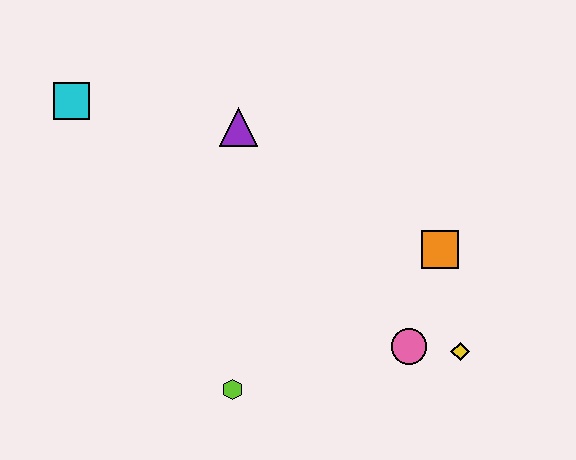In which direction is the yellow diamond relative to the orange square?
The yellow diamond is below the orange square.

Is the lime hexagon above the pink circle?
No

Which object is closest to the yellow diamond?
The pink circle is closest to the yellow diamond.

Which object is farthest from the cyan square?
The yellow diamond is farthest from the cyan square.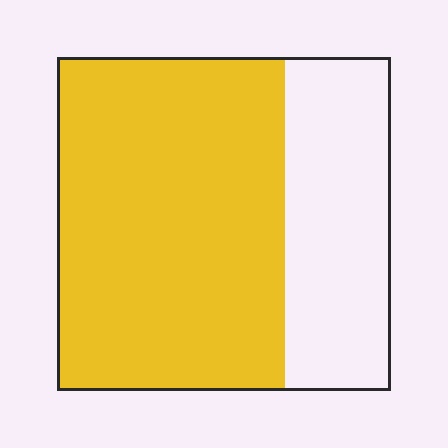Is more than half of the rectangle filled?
Yes.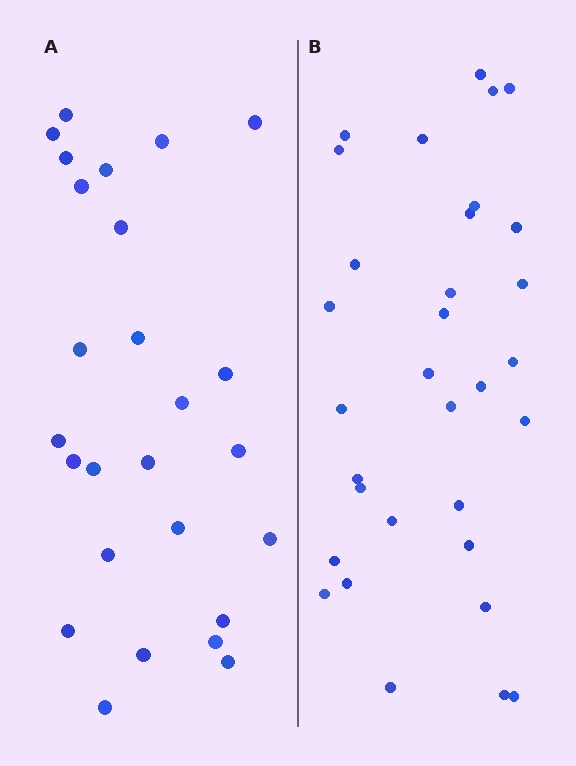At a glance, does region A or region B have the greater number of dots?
Region B (the right region) has more dots.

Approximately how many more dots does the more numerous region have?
Region B has about 6 more dots than region A.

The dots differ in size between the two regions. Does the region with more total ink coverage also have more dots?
No. Region A has more total ink coverage because its dots are larger, but region B actually contains more individual dots. Total area can be misleading — the number of items is what matters here.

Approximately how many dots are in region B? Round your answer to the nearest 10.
About 30 dots. (The exact count is 32, which rounds to 30.)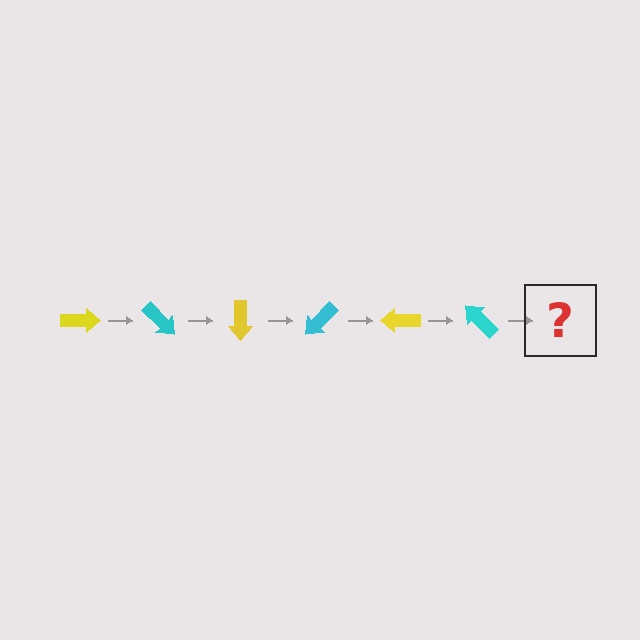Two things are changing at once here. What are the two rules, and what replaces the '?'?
The two rules are that it rotates 45 degrees each step and the color cycles through yellow and cyan. The '?' should be a yellow arrow, rotated 270 degrees from the start.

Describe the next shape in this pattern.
It should be a yellow arrow, rotated 270 degrees from the start.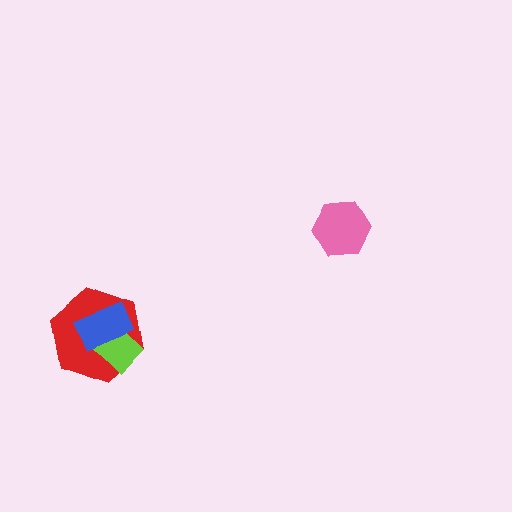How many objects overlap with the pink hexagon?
0 objects overlap with the pink hexagon.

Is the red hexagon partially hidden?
Yes, it is partially covered by another shape.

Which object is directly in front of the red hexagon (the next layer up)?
The lime rectangle is directly in front of the red hexagon.